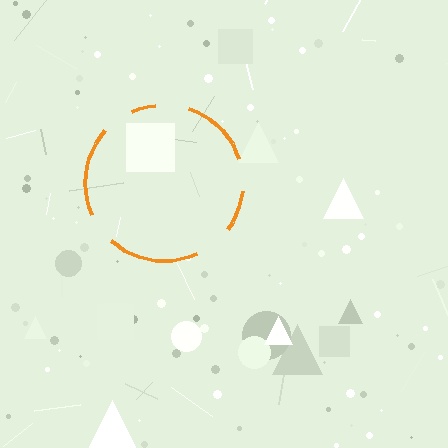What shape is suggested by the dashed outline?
The dashed outline suggests a circle.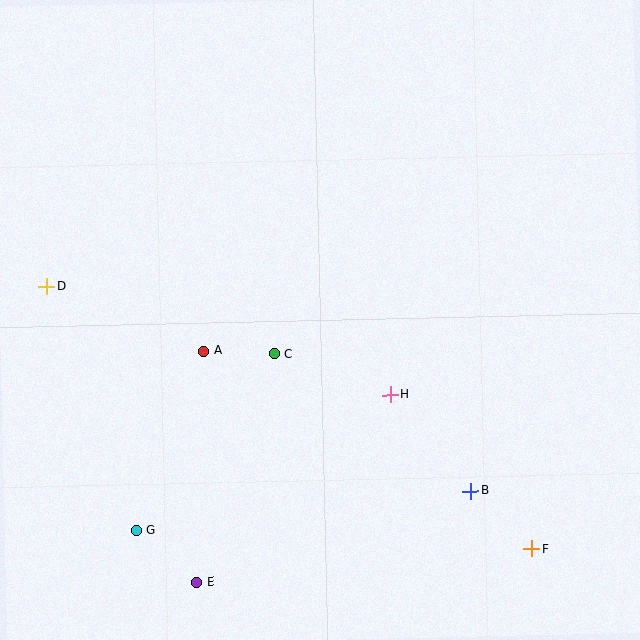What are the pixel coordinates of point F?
Point F is at (532, 549).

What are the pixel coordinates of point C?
Point C is at (274, 354).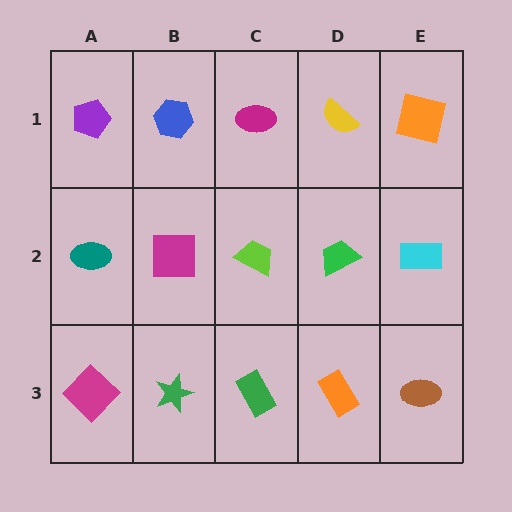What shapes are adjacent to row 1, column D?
A green trapezoid (row 2, column D), a magenta ellipse (row 1, column C), an orange square (row 1, column E).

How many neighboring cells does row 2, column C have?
4.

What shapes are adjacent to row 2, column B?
A blue hexagon (row 1, column B), a green star (row 3, column B), a teal ellipse (row 2, column A), a lime trapezoid (row 2, column C).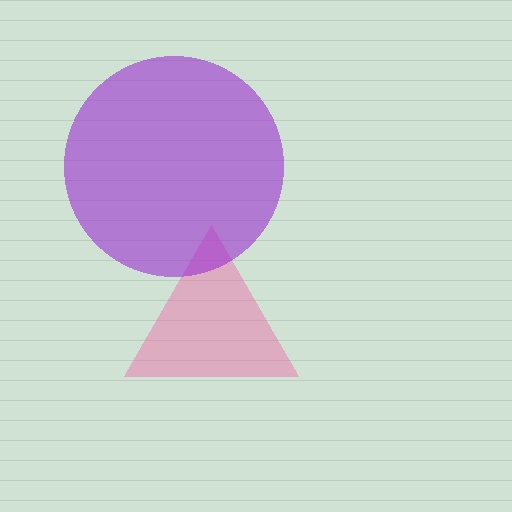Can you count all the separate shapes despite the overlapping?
Yes, there are 2 separate shapes.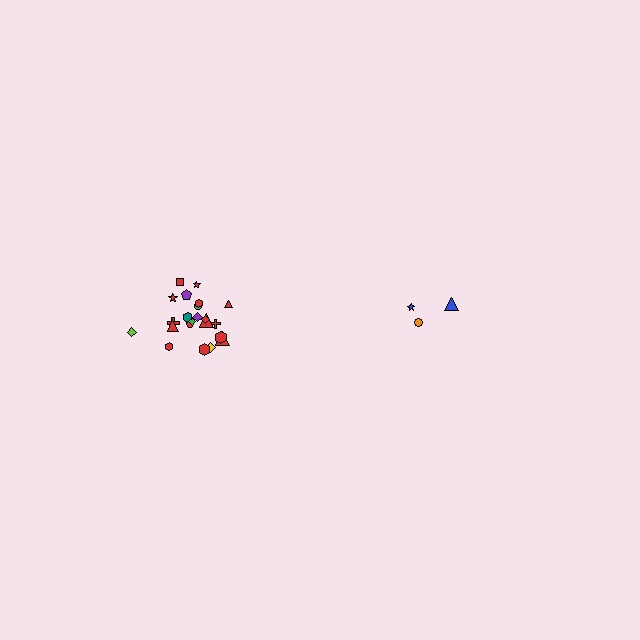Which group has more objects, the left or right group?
The left group.